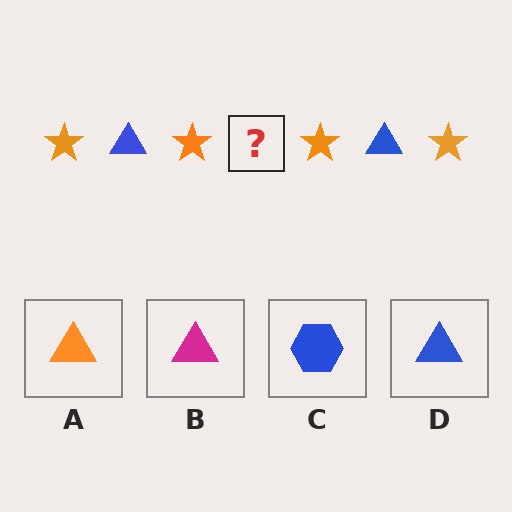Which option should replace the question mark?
Option D.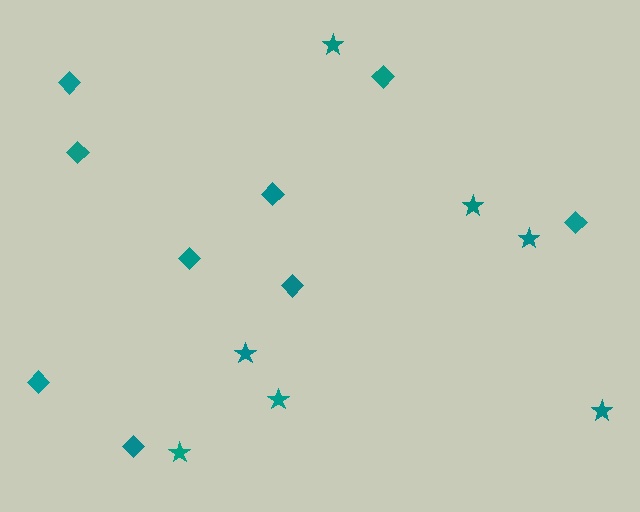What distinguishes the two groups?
There are 2 groups: one group of stars (7) and one group of diamonds (9).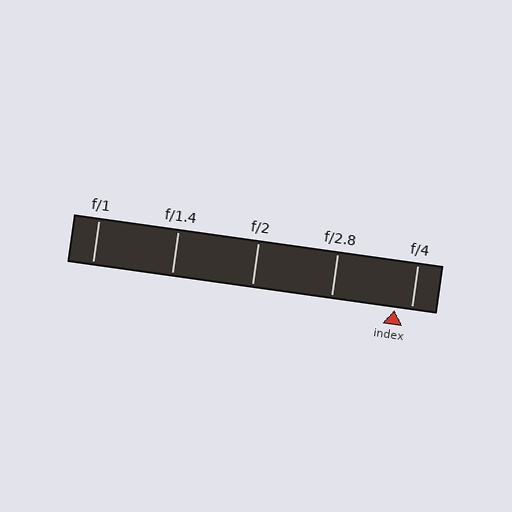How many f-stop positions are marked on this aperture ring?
There are 5 f-stop positions marked.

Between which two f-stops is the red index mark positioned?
The index mark is between f/2.8 and f/4.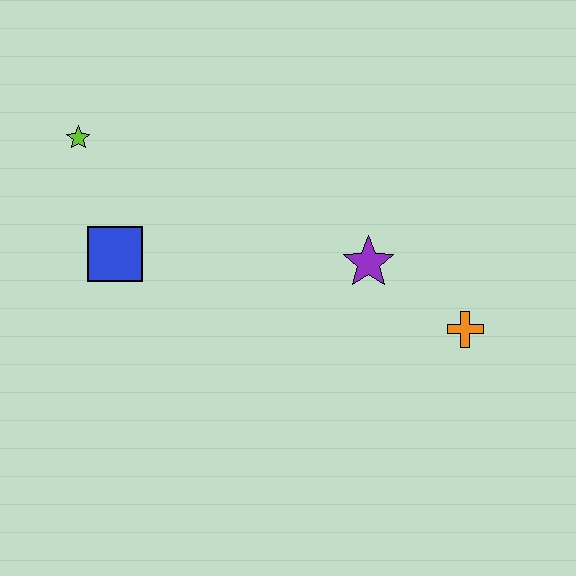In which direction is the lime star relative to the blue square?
The lime star is above the blue square.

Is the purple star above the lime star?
No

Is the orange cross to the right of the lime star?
Yes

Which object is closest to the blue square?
The lime star is closest to the blue square.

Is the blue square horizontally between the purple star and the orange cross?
No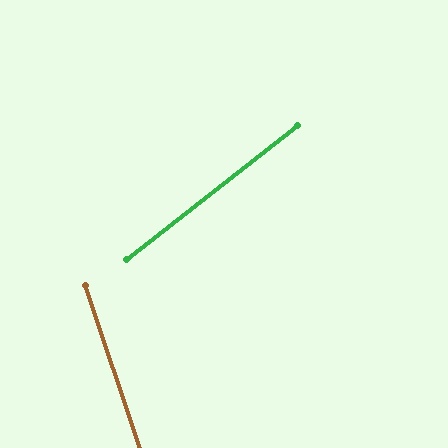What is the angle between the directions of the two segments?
Approximately 70 degrees.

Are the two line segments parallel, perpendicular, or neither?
Neither parallel nor perpendicular — they differ by about 70°.